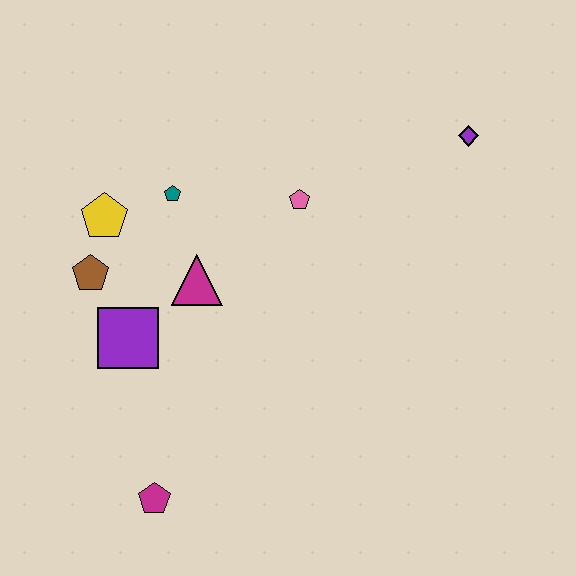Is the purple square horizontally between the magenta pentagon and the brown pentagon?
Yes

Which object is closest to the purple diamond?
The pink pentagon is closest to the purple diamond.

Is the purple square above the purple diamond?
No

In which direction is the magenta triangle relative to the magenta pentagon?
The magenta triangle is above the magenta pentagon.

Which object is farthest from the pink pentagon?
The magenta pentagon is farthest from the pink pentagon.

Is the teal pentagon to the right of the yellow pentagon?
Yes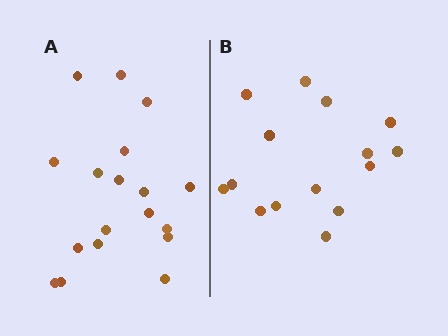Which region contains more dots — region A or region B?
Region A (the left region) has more dots.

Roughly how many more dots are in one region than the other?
Region A has just a few more — roughly 2 or 3 more dots than region B.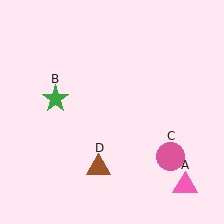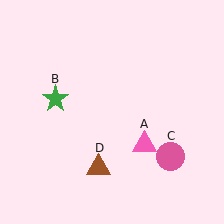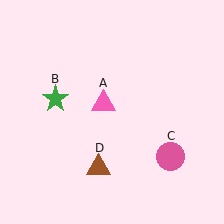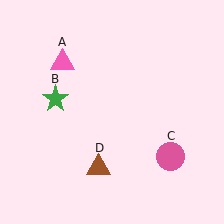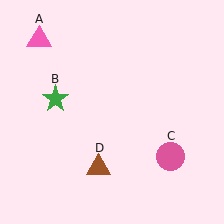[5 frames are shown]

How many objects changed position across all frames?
1 object changed position: pink triangle (object A).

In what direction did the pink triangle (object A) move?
The pink triangle (object A) moved up and to the left.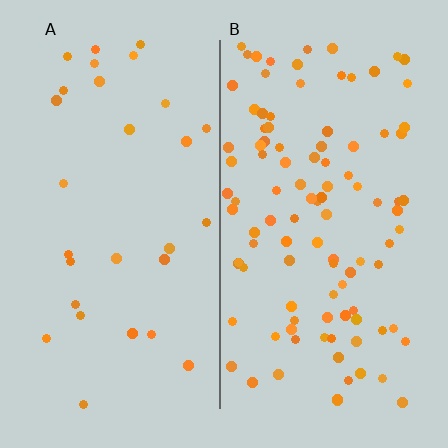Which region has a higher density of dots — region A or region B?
B (the right).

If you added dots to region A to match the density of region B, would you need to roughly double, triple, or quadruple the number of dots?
Approximately quadruple.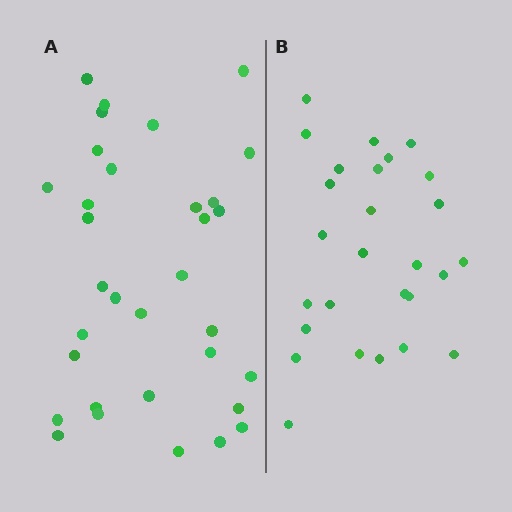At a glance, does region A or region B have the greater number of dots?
Region A (the left region) has more dots.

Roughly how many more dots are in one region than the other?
Region A has about 6 more dots than region B.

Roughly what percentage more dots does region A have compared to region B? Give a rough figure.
About 20% more.